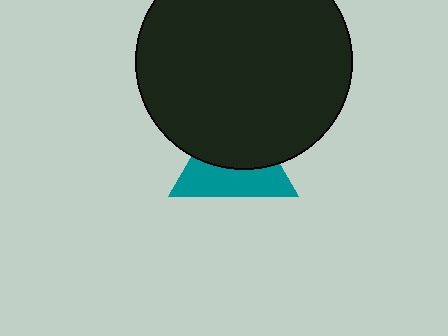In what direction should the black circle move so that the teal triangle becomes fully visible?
The black circle should move up. That is the shortest direction to clear the overlap and leave the teal triangle fully visible.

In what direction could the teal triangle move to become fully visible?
The teal triangle could move down. That would shift it out from behind the black circle entirely.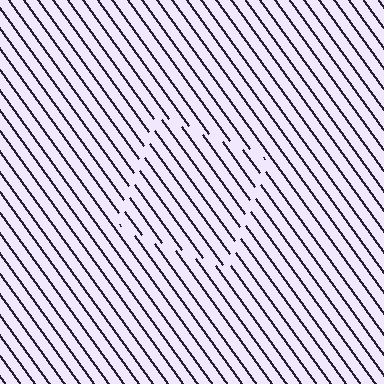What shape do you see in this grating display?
An illusory square. The interior of the shape contains the same grating, shifted by half a period — the contour is defined by the phase discontinuity where line-ends from the inner and outer gratings abut.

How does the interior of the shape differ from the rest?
The interior of the shape contains the same grating, shifted by half a period — the contour is defined by the phase discontinuity where line-ends from the inner and outer gratings abut.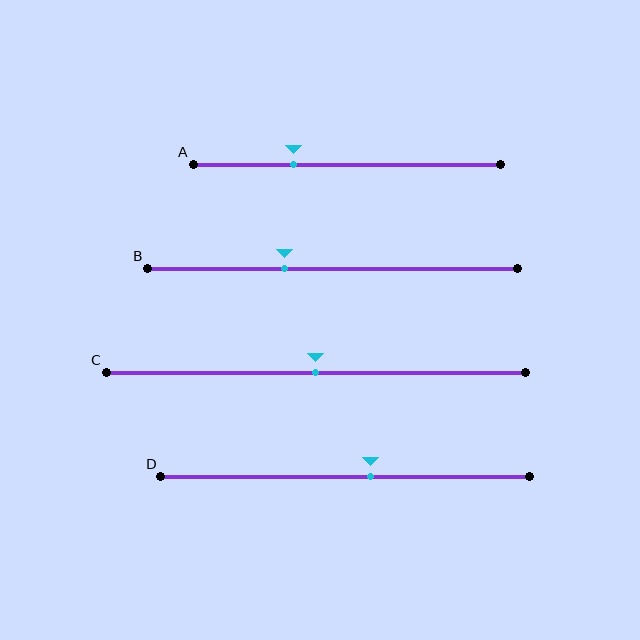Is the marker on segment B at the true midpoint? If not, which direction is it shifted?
No, the marker on segment B is shifted to the left by about 13% of the segment length.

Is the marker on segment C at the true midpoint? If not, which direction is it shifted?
Yes, the marker on segment C is at the true midpoint.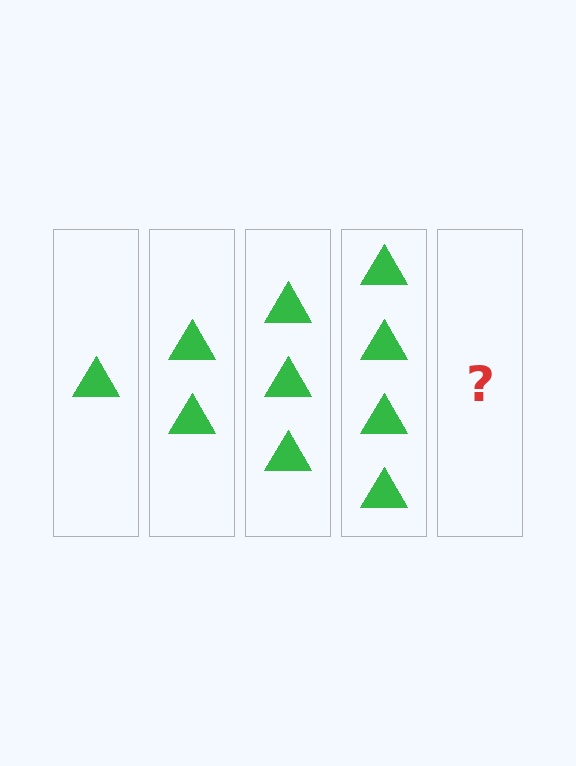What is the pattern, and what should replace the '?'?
The pattern is that each step adds one more triangle. The '?' should be 5 triangles.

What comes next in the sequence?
The next element should be 5 triangles.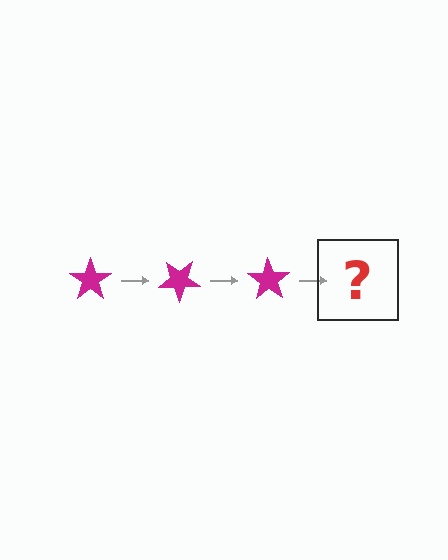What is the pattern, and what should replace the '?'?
The pattern is that the star rotates 35 degrees each step. The '?' should be a magenta star rotated 105 degrees.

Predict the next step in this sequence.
The next step is a magenta star rotated 105 degrees.